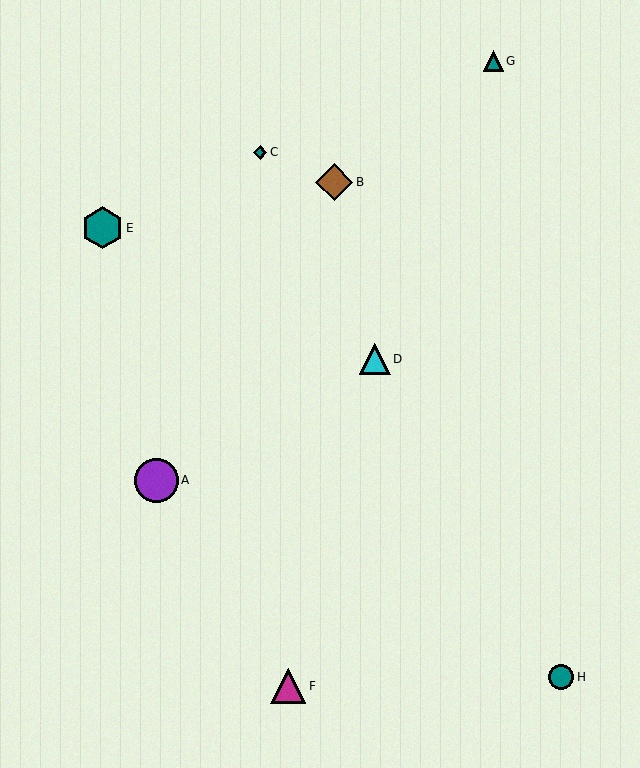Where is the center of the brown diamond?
The center of the brown diamond is at (334, 182).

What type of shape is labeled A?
Shape A is a purple circle.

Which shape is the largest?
The purple circle (labeled A) is the largest.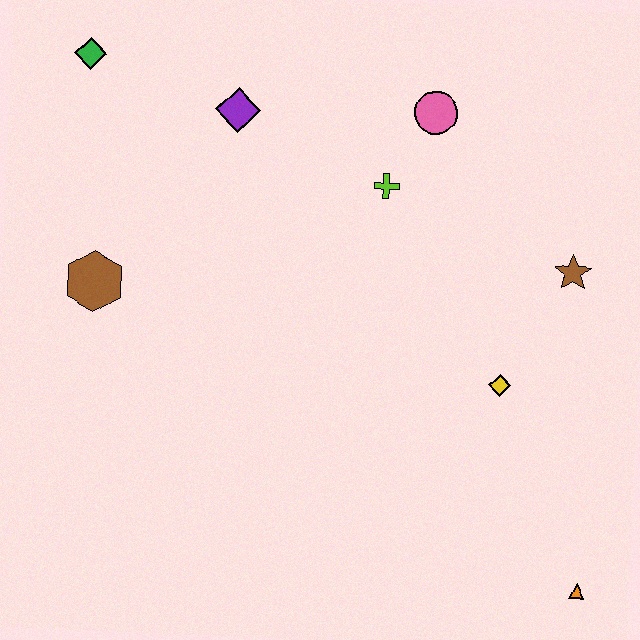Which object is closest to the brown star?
The yellow diamond is closest to the brown star.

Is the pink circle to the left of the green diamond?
No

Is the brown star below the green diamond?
Yes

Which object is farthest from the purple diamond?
The orange triangle is farthest from the purple diamond.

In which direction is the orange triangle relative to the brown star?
The orange triangle is below the brown star.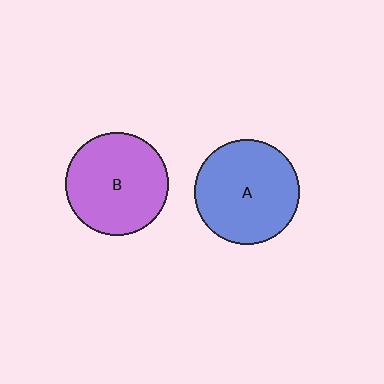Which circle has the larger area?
Circle A (blue).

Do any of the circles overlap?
No, none of the circles overlap.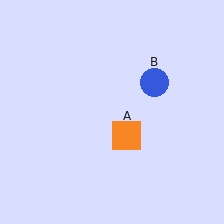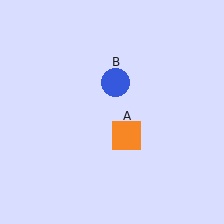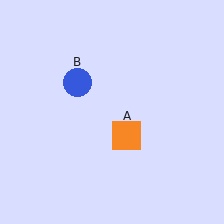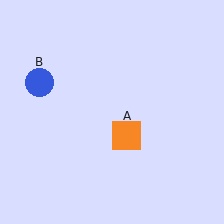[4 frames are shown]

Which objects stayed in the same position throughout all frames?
Orange square (object A) remained stationary.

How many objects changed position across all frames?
1 object changed position: blue circle (object B).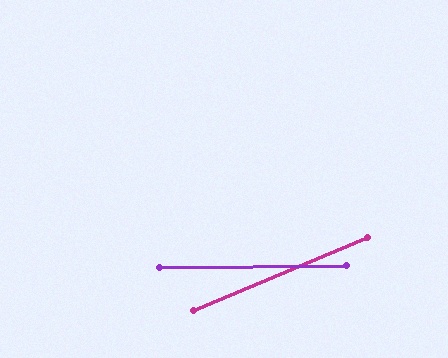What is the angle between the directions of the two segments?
Approximately 22 degrees.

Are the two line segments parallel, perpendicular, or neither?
Neither parallel nor perpendicular — they differ by about 22°.